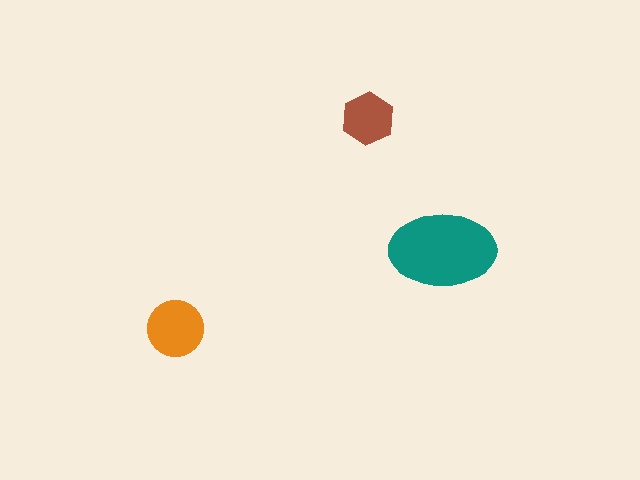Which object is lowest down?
The orange circle is bottommost.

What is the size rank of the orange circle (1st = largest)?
2nd.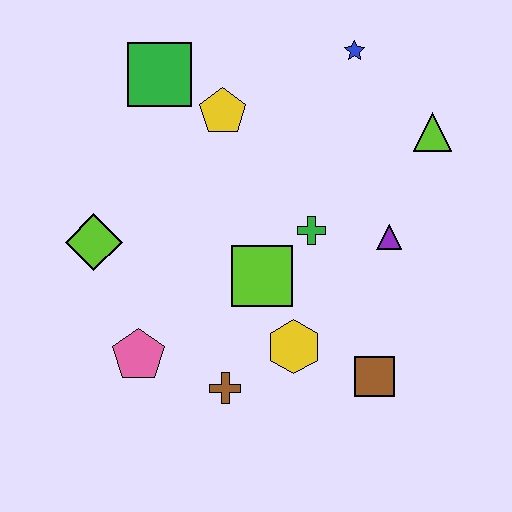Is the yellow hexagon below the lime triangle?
Yes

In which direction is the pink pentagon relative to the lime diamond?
The pink pentagon is below the lime diamond.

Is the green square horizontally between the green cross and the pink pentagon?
Yes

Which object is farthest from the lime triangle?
The pink pentagon is farthest from the lime triangle.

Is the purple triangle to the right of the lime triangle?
No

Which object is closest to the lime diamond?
The pink pentagon is closest to the lime diamond.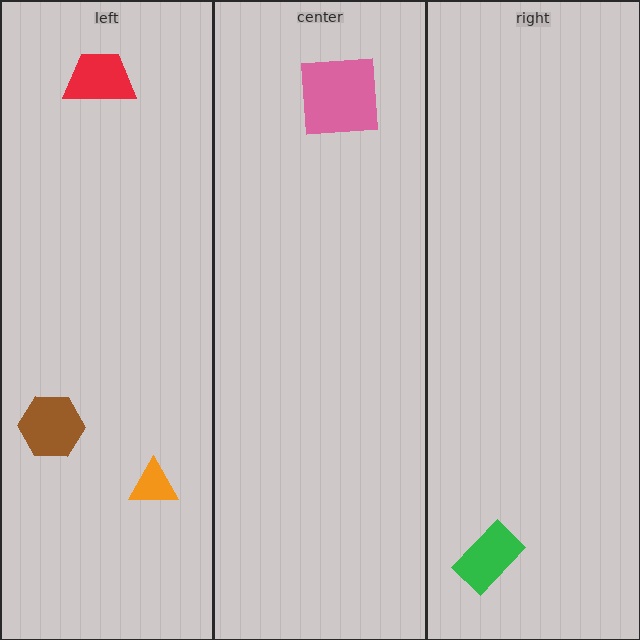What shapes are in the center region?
The pink square.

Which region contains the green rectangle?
The right region.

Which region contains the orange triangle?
The left region.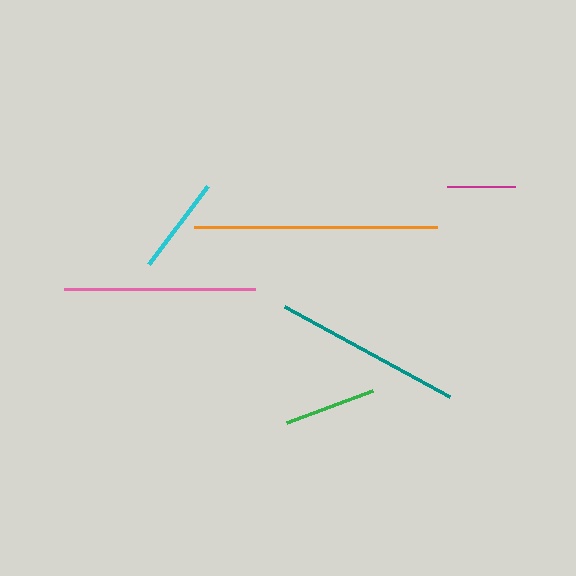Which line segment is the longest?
The orange line is the longest at approximately 243 pixels.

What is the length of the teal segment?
The teal segment is approximately 188 pixels long.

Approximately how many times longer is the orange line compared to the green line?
The orange line is approximately 2.7 times the length of the green line.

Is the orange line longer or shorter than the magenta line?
The orange line is longer than the magenta line.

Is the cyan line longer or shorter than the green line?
The cyan line is longer than the green line.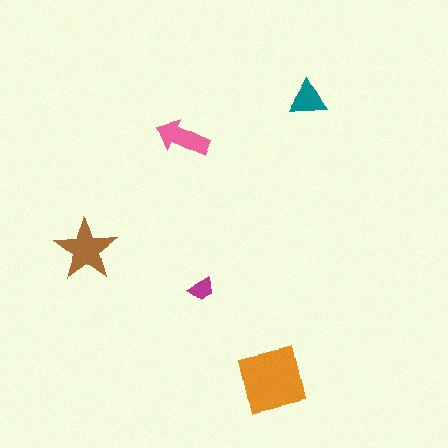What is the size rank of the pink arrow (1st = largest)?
3rd.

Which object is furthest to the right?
The teal triangle is rightmost.